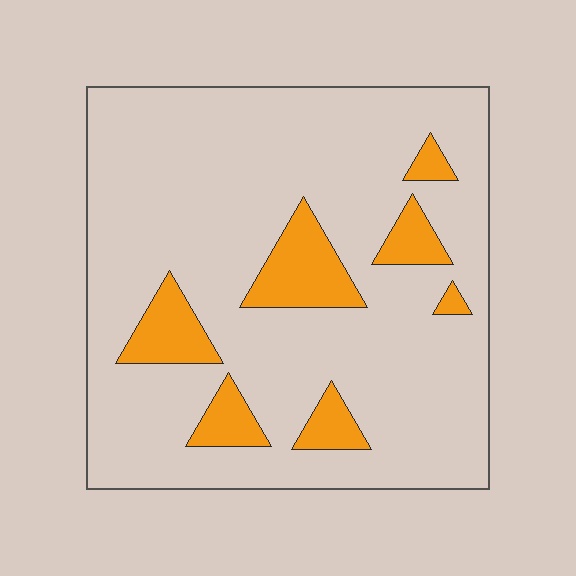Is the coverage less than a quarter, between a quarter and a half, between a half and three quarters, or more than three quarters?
Less than a quarter.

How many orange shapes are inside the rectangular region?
7.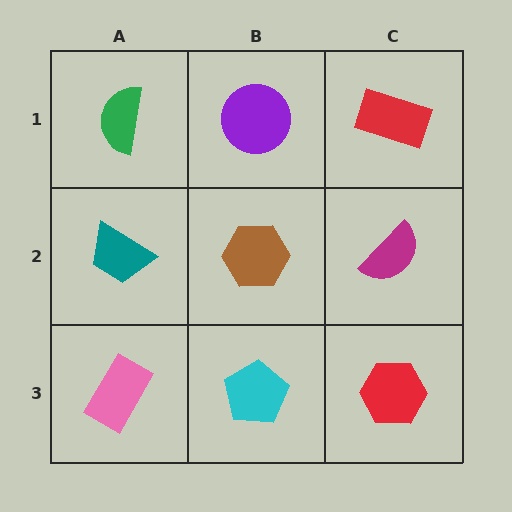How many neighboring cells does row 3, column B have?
3.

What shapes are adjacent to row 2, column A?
A green semicircle (row 1, column A), a pink rectangle (row 3, column A), a brown hexagon (row 2, column B).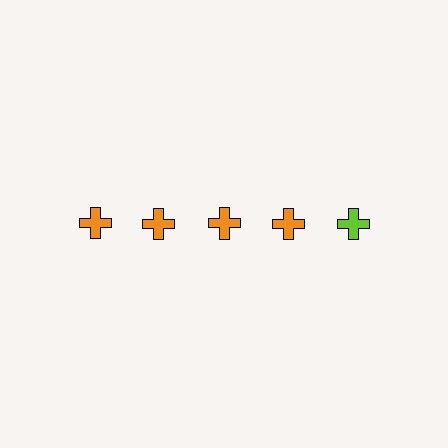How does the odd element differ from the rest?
It has a different color: lime instead of orange.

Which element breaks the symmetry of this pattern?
The lime cross in the top row, rightmost column breaks the symmetry. All other shapes are orange crosses.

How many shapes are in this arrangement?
There are 5 shapes arranged in a grid pattern.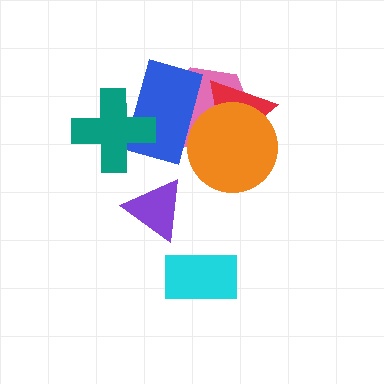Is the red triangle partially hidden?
Yes, it is partially covered by another shape.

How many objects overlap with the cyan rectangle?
0 objects overlap with the cyan rectangle.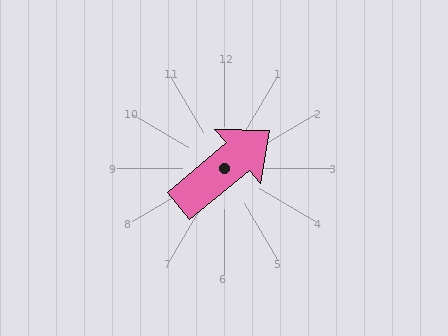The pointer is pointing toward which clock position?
Roughly 2 o'clock.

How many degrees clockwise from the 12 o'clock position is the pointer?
Approximately 50 degrees.